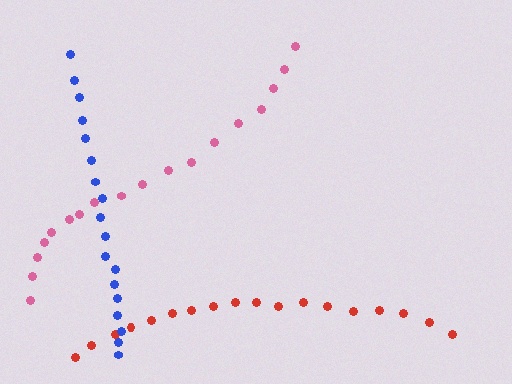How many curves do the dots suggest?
There are 3 distinct paths.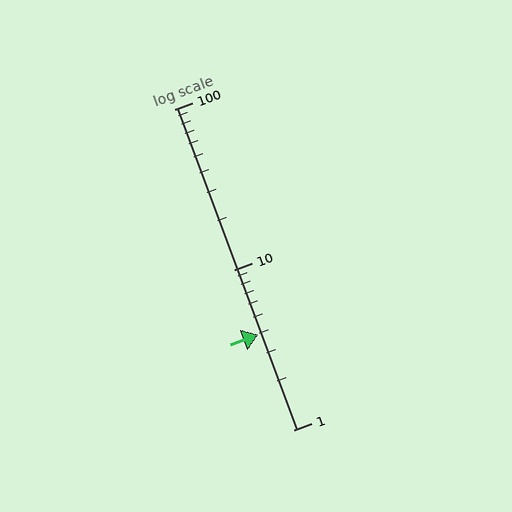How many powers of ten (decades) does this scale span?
The scale spans 2 decades, from 1 to 100.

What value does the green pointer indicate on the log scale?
The pointer indicates approximately 3.9.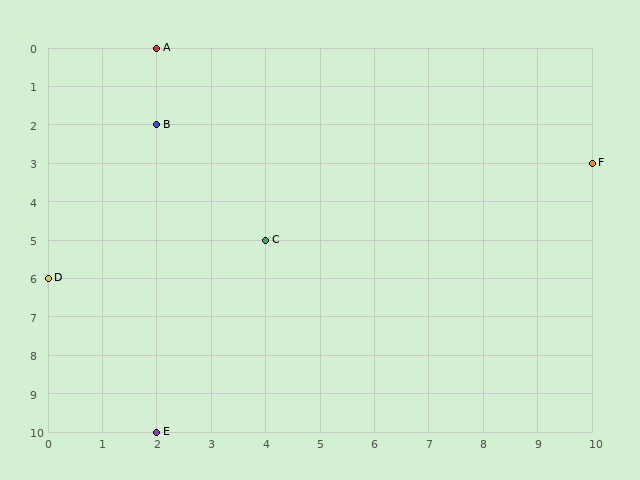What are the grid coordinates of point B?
Point B is at grid coordinates (2, 2).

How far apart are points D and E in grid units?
Points D and E are 2 columns and 4 rows apart (about 4.5 grid units diagonally).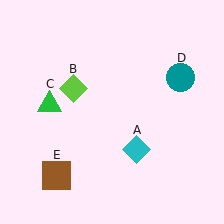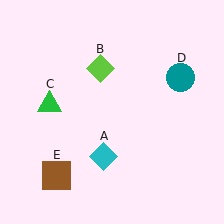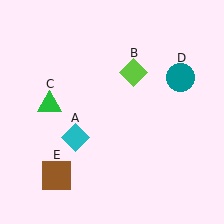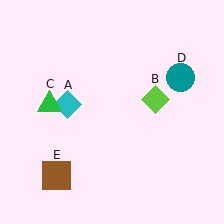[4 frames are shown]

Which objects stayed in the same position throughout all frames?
Green triangle (object C) and teal circle (object D) and brown square (object E) remained stationary.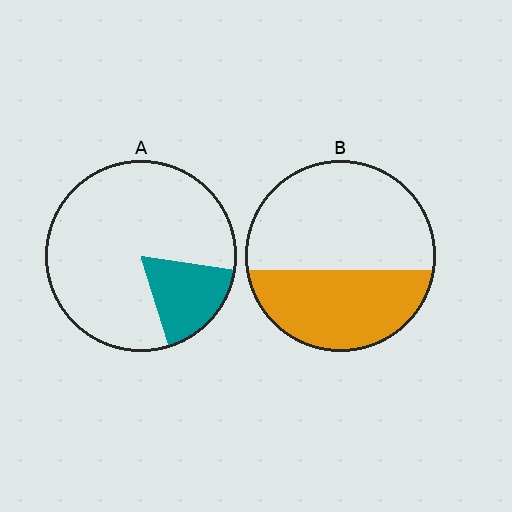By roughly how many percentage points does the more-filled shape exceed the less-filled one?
By roughly 25 percentage points (B over A).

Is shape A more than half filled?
No.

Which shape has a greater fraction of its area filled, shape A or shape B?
Shape B.